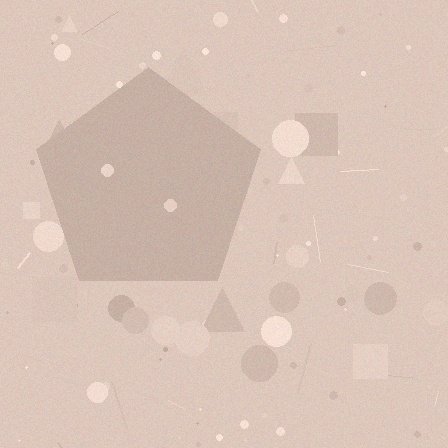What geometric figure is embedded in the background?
A pentagon is embedded in the background.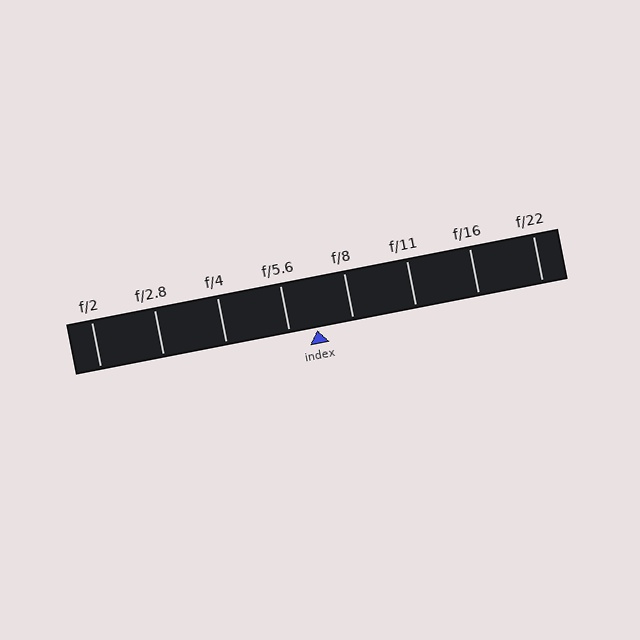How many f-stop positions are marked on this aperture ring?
There are 8 f-stop positions marked.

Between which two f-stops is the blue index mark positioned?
The index mark is between f/5.6 and f/8.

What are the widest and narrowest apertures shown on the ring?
The widest aperture shown is f/2 and the narrowest is f/22.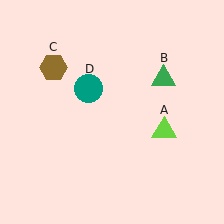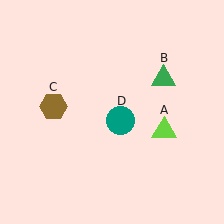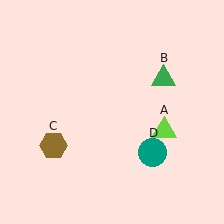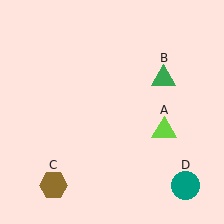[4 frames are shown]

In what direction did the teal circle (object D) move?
The teal circle (object D) moved down and to the right.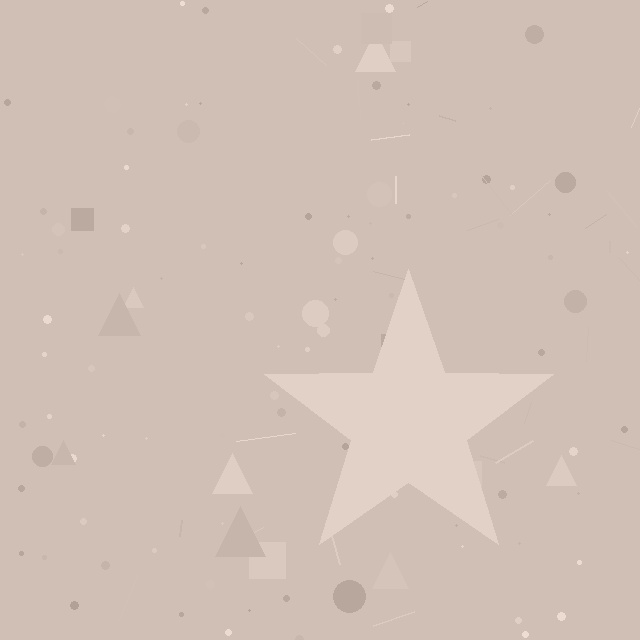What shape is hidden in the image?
A star is hidden in the image.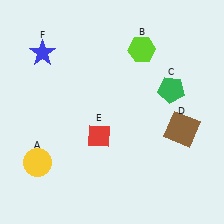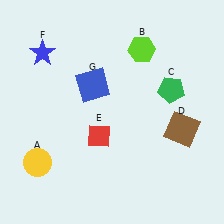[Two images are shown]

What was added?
A blue square (G) was added in Image 2.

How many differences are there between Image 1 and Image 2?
There is 1 difference between the two images.